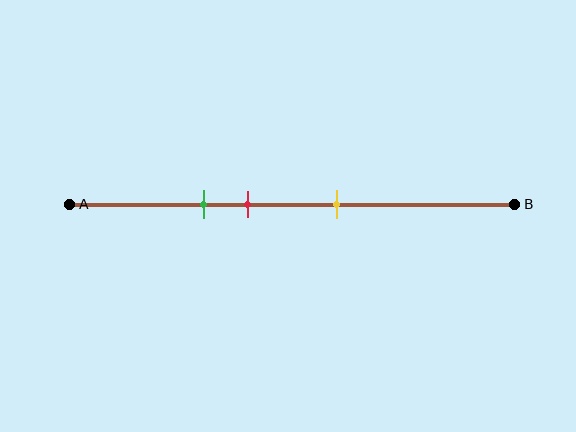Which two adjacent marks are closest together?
The green and red marks are the closest adjacent pair.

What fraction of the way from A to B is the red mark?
The red mark is approximately 40% (0.4) of the way from A to B.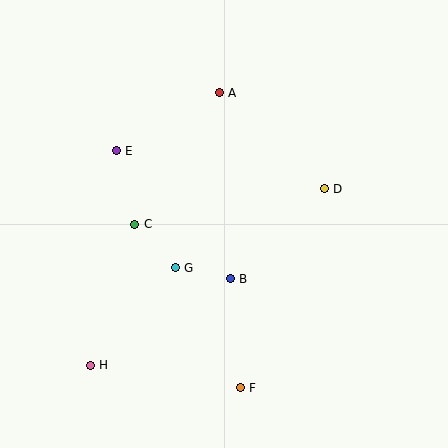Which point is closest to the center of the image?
Point B at (230, 279) is closest to the center.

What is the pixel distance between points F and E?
The distance between F and E is 267 pixels.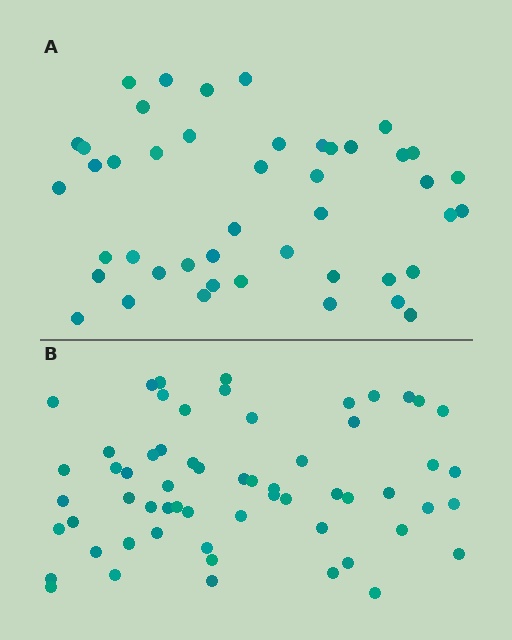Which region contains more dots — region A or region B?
Region B (the bottom region) has more dots.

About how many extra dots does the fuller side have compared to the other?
Region B has approximately 15 more dots than region A.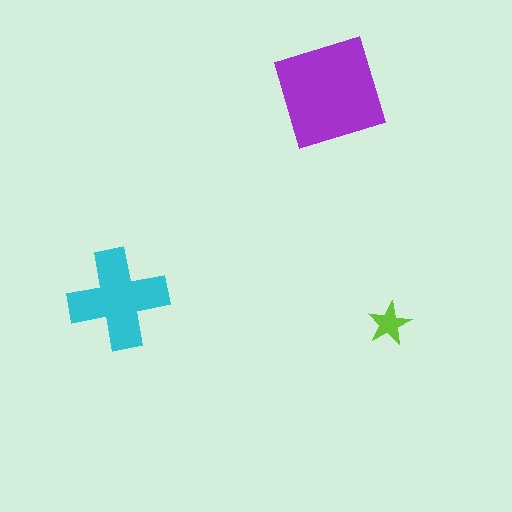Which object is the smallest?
The lime star.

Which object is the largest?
The purple square.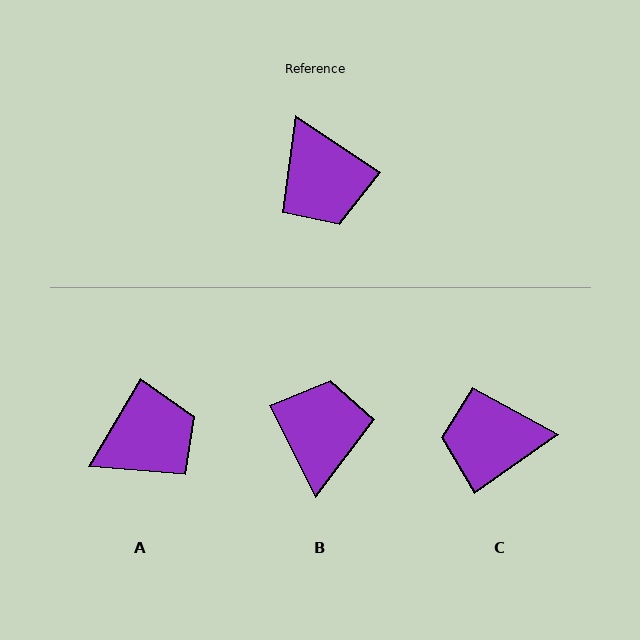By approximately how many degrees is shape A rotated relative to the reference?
Approximately 93 degrees counter-clockwise.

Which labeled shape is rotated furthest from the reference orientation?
B, about 151 degrees away.